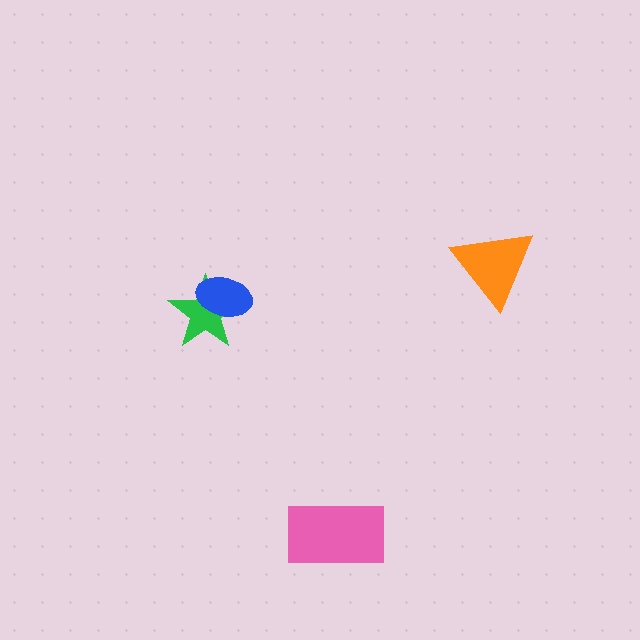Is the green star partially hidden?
Yes, it is partially covered by another shape.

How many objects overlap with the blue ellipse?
1 object overlaps with the blue ellipse.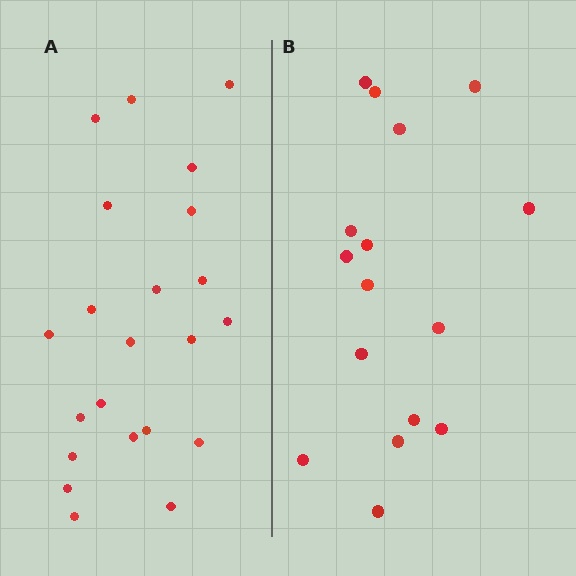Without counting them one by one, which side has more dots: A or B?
Region A (the left region) has more dots.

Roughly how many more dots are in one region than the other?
Region A has about 6 more dots than region B.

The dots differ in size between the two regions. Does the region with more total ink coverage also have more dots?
No. Region B has more total ink coverage because its dots are larger, but region A actually contains more individual dots. Total area can be misleading — the number of items is what matters here.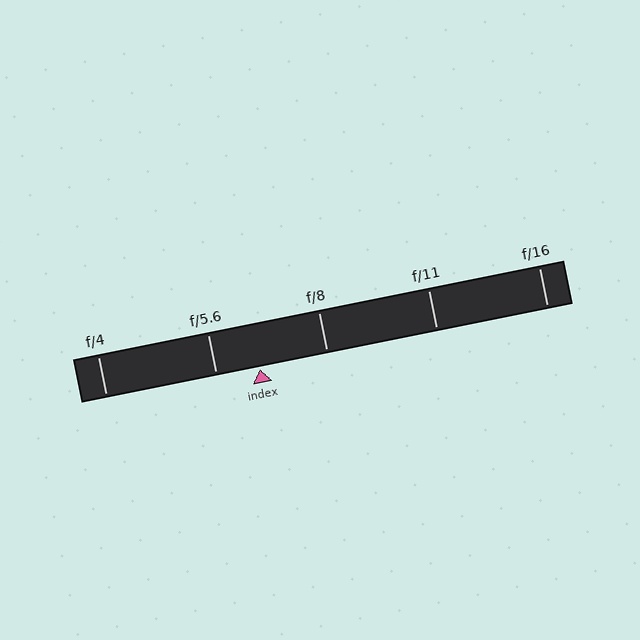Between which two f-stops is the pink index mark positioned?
The index mark is between f/5.6 and f/8.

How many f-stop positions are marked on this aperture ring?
There are 5 f-stop positions marked.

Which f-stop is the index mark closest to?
The index mark is closest to f/5.6.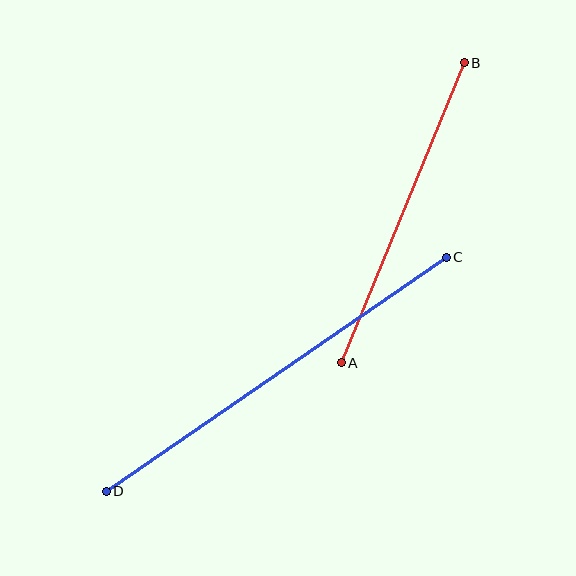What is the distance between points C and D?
The distance is approximately 413 pixels.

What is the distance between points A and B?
The distance is approximately 324 pixels.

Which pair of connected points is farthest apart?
Points C and D are farthest apart.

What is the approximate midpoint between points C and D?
The midpoint is at approximately (276, 374) pixels.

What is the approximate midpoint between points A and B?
The midpoint is at approximately (403, 213) pixels.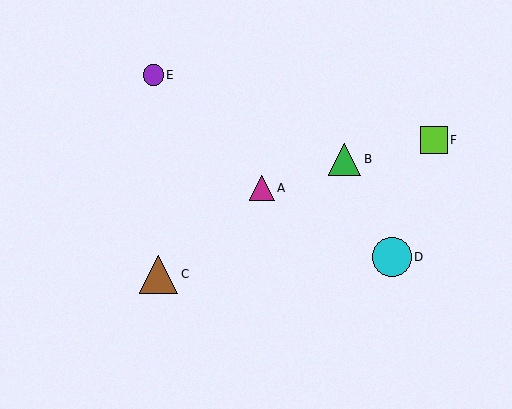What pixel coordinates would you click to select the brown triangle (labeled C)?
Click at (159, 274) to select the brown triangle C.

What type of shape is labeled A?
Shape A is a magenta triangle.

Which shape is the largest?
The cyan circle (labeled D) is the largest.